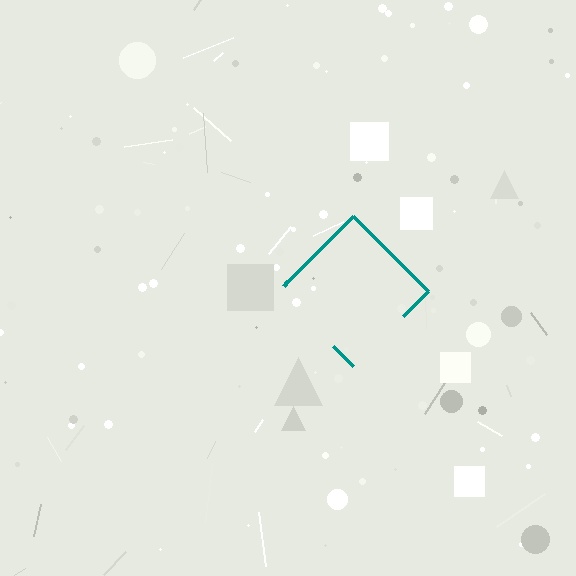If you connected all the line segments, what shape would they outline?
They would outline a diamond.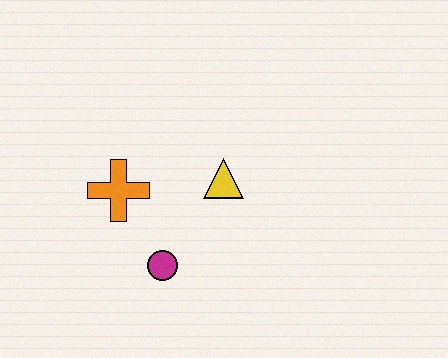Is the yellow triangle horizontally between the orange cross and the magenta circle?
No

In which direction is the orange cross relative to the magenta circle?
The orange cross is above the magenta circle.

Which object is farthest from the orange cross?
The yellow triangle is farthest from the orange cross.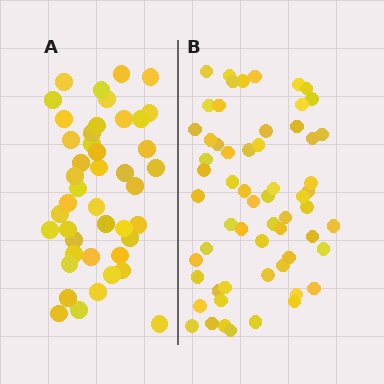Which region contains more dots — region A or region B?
Region B (the right region) has more dots.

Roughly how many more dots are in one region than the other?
Region B has approximately 15 more dots than region A.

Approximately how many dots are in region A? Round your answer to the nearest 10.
About 40 dots. (The exact count is 44, which rounds to 40.)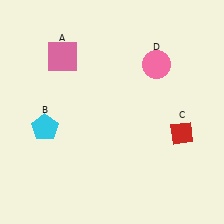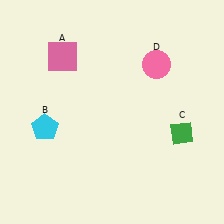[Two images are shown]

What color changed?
The diamond (C) changed from red in Image 1 to green in Image 2.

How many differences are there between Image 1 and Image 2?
There is 1 difference between the two images.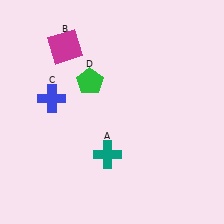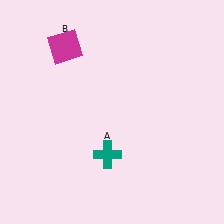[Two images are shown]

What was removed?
The blue cross (C), the green pentagon (D) were removed in Image 2.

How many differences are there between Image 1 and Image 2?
There are 2 differences between the two images.